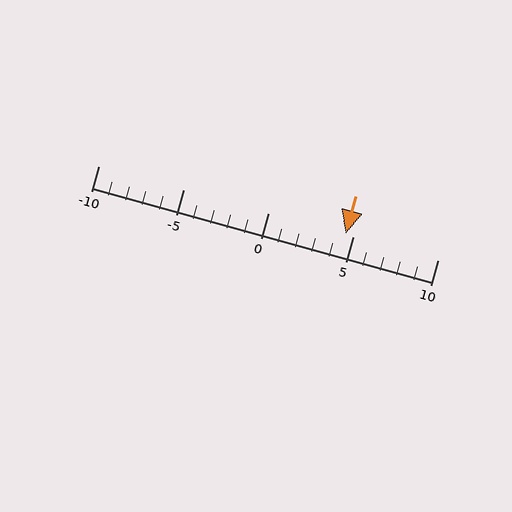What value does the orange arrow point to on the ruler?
The orange arrow points to approximately 5.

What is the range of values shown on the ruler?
The ruler shows values from -10 to 10.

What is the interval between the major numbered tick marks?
The major tick marks are spaced 5 units apart.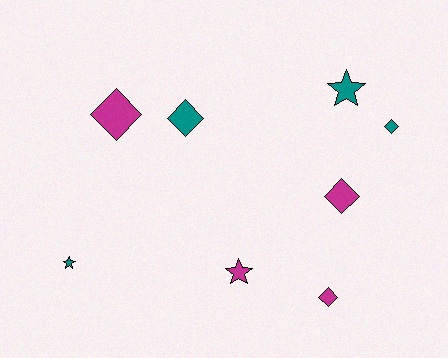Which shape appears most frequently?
Diamond, with 5 objects.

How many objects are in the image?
There are 8 objects.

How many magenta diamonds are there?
There are 3 magenta diamonds.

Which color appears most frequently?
Magenta, with 4 objects.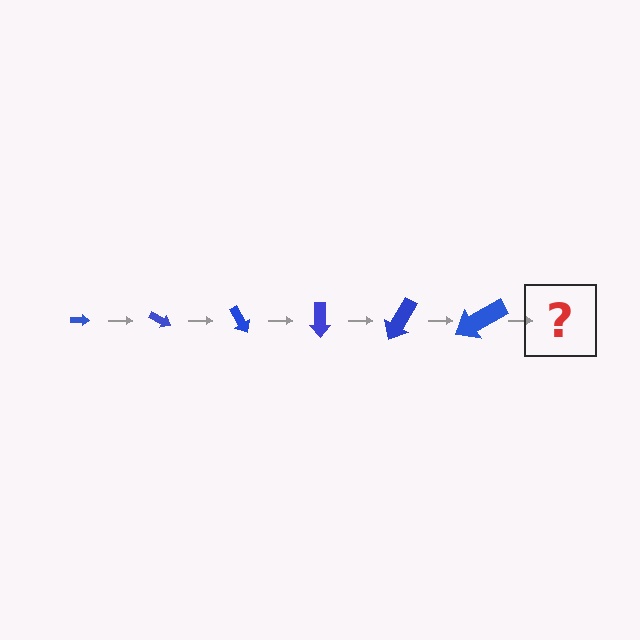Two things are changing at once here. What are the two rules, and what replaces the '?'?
The two rules are that the arrow grows larger each step and it rotates 30 degrees each step. The '?' should be an arrow, larger than the previous one and rotated 180 degrees from the start.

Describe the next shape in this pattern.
It should be an arrow, larger than the previous one and rotated 180 degrees from the start.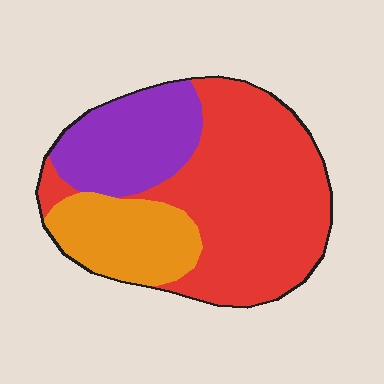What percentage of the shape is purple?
Purple takes up about one quarter (1/4) of the shape.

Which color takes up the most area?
Red, at roughly 55%.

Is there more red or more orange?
Red.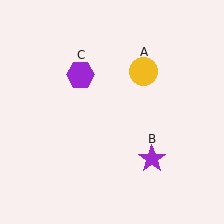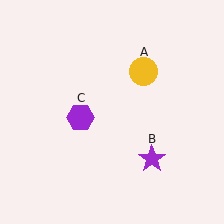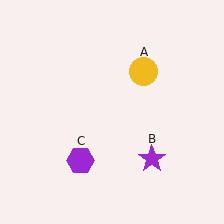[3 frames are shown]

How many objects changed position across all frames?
1 object changed position: purple hexagon (object C).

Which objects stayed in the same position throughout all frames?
Yellow circle (object A) and purple star (object B) remained stationary.